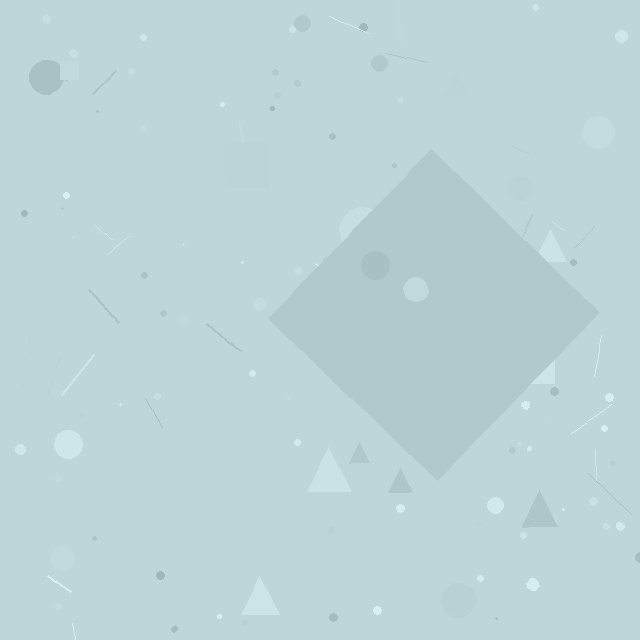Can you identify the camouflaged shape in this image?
The camouflaged shape is a diamond.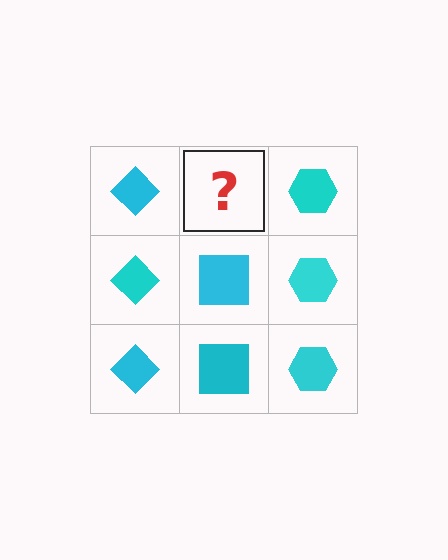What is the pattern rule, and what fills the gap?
The rule is that each column has a consistent shape. The gap should be filled with a cyan square.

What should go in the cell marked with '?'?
The missing cell should contain a cyan square.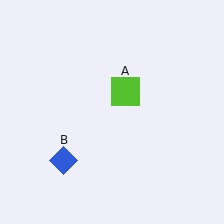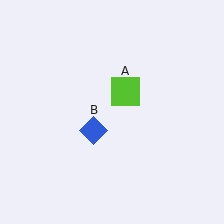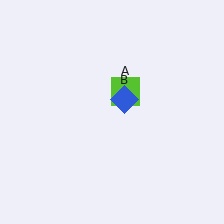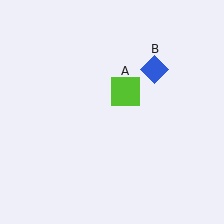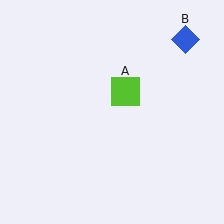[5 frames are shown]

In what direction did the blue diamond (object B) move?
The blue diamond (object B) moved up and to the right.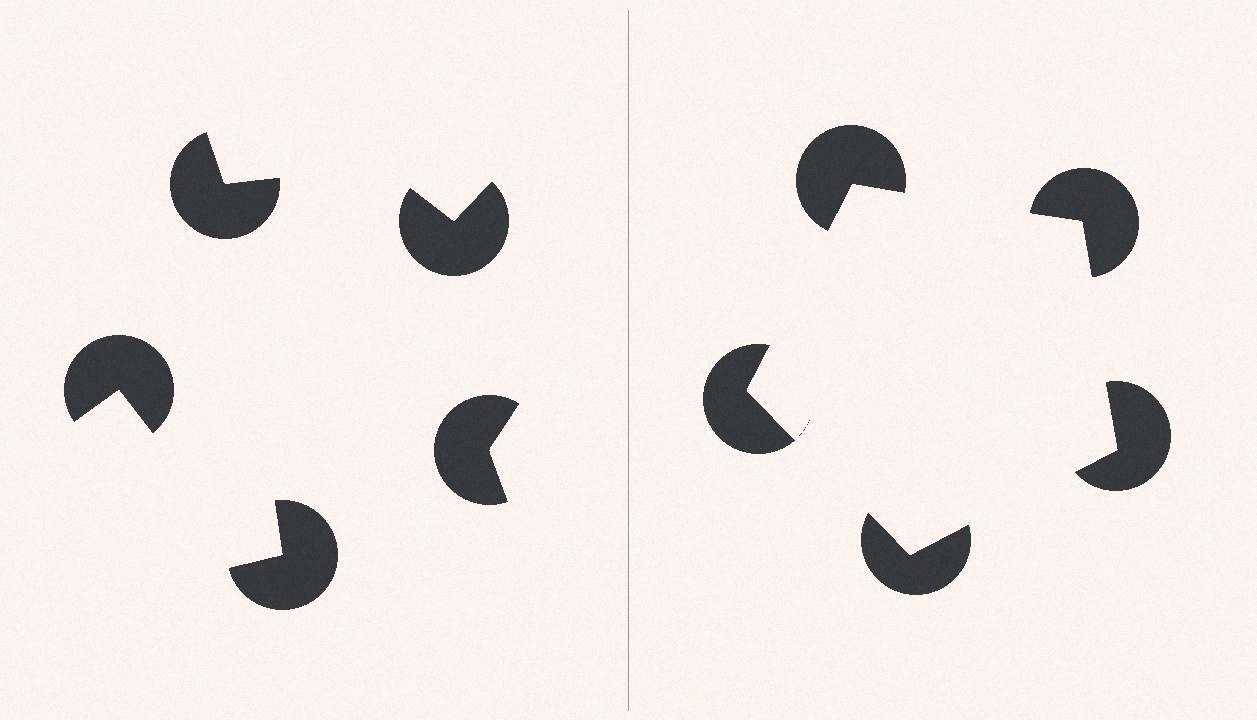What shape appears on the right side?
An illusory pentagon.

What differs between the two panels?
The pac-man discs are positioned identically on both sides; only the wedge orientations differ. On the right they align to a pentagon; on the left they are misaligned.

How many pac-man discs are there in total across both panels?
10 — 5 on each side.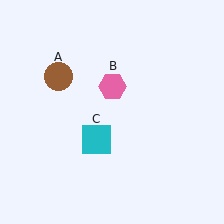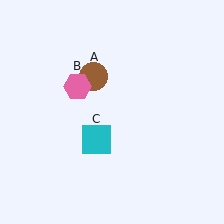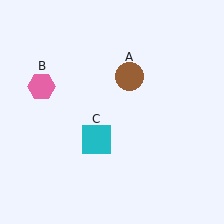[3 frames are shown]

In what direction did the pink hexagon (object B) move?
The pink hexagon (object B) moved left.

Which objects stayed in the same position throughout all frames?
Cyan square (object C) remained stationary.